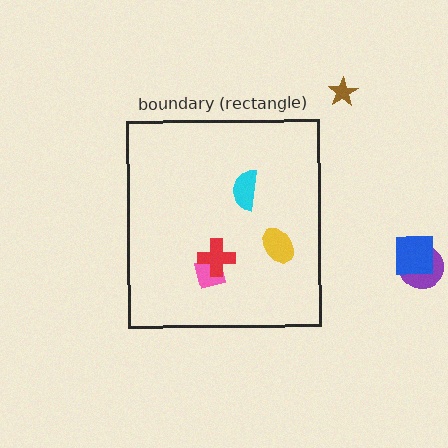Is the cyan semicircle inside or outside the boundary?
Inside.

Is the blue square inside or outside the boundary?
Outside.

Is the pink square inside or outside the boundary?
Inside.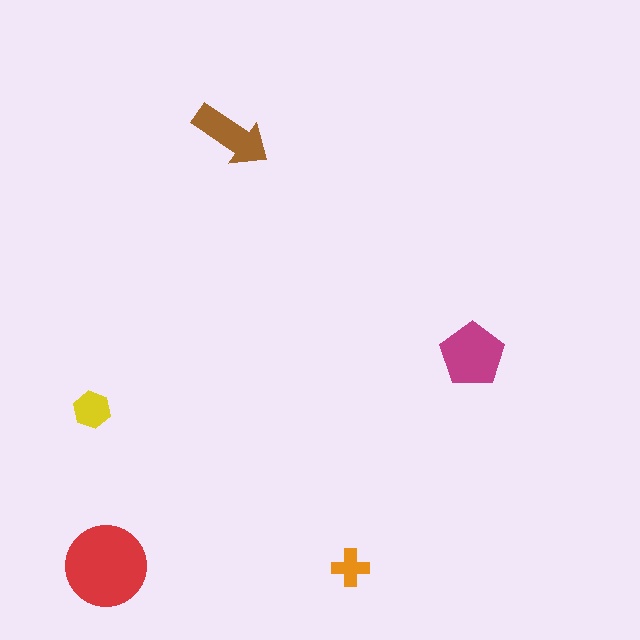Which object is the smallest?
The orange cross.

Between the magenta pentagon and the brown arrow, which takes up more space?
The magenta pentagon.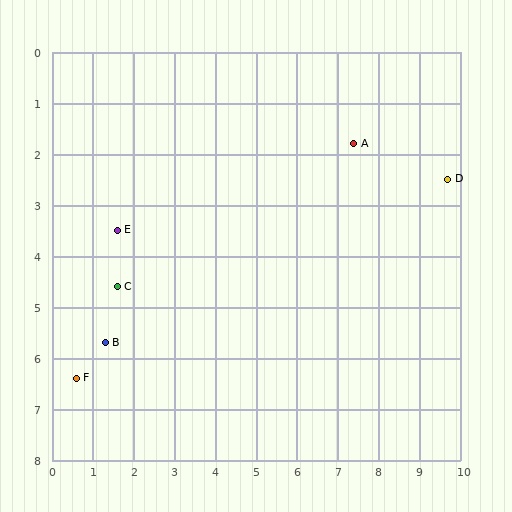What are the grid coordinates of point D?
Point D is at approximately (9.7, 2.5).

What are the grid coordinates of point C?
Point C is at approximately (1.6, 4.6).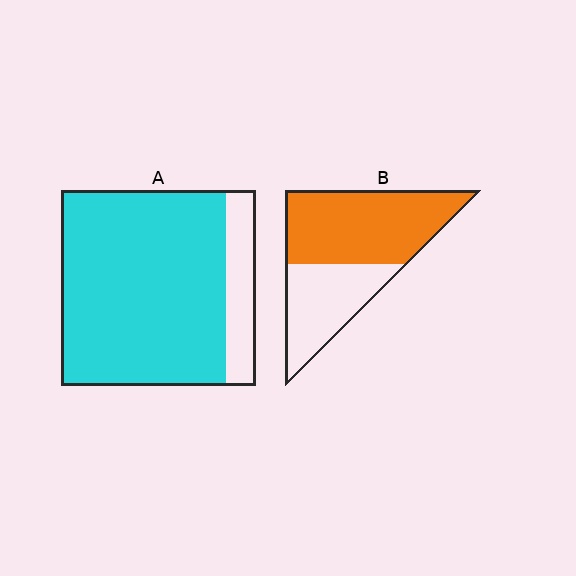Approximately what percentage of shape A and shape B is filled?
A is approximately 85% and B is approximately 60%.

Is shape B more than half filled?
Yes.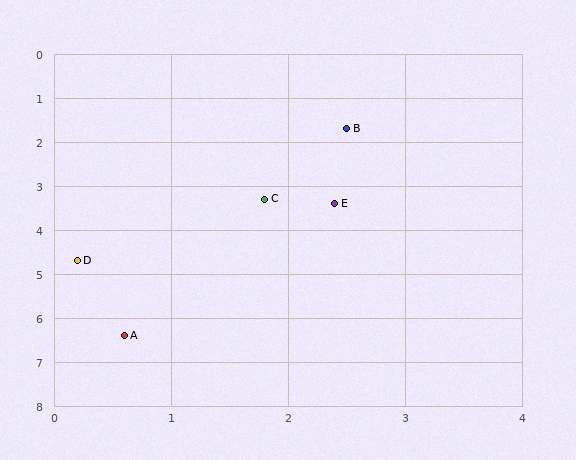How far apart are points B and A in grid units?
Points B and A are about 5.1 grid units apart.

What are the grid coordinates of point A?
Point A is at approximately (0.6, 6.4).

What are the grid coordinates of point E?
Point E is at approximately (2.4, 3.4).